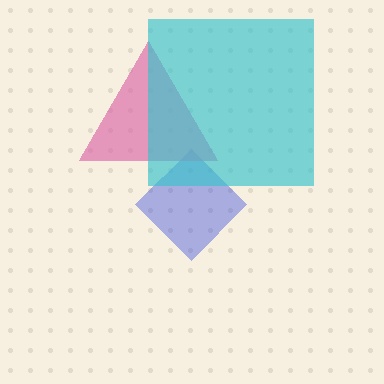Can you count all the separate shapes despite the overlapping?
Yes, there are 3 separate shapes.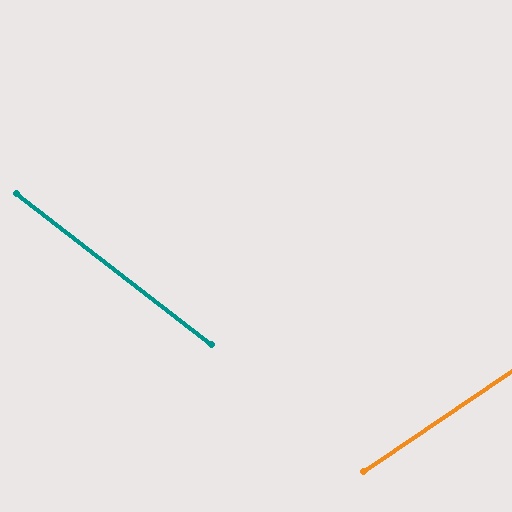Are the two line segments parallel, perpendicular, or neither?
Neither parallel nor perpendicular — they differ by about 72°.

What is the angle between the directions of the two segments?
Approximately 72 degrees.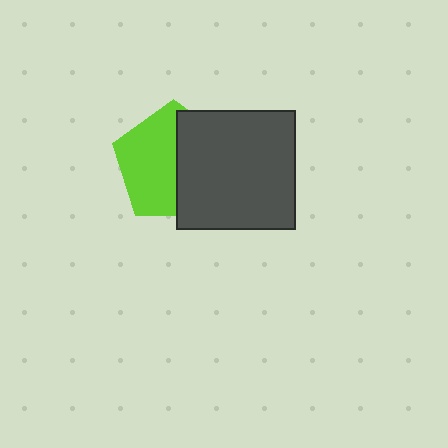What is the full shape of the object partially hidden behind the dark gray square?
The partially hidden object is a lime pentagon.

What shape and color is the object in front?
The object in front is a dark gray square.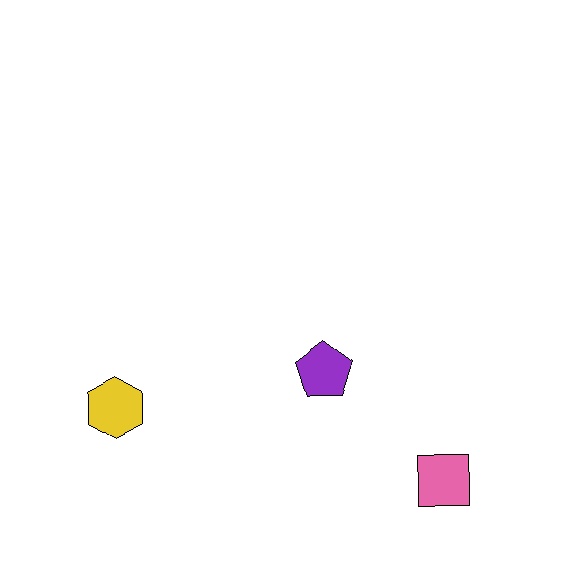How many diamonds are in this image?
There are no diamonds.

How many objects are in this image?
There are 3 objects.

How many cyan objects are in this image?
There are no cyan objects.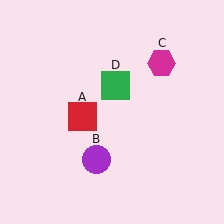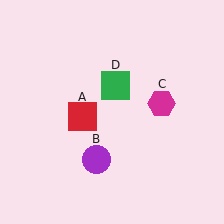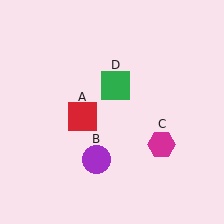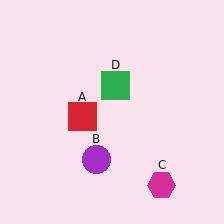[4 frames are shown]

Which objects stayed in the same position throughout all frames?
Red square (object A) and purple circle (object B) and green square (object D) remained stationary.